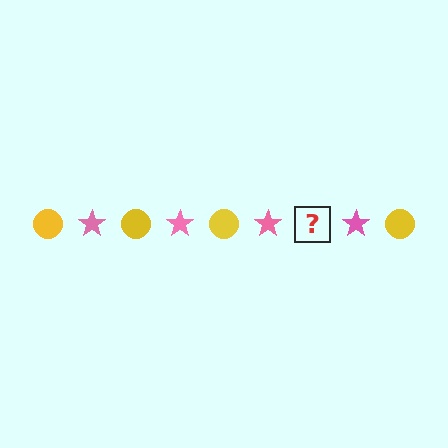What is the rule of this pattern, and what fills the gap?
The rule is that the pattern alternates between yellow circle and pink star. The gap should be filled with a yellow circle.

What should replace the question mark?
The question mark should be replaced with a yellow circle.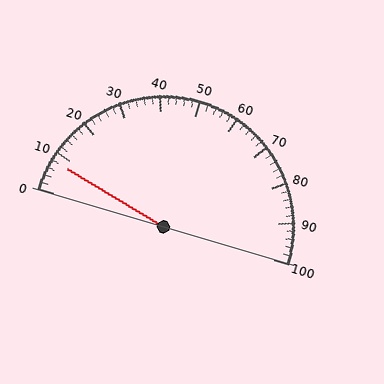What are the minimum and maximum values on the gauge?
The gauge ranges from 0 to 100.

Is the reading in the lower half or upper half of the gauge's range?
The reading is in the lower half of the range (0 to 100).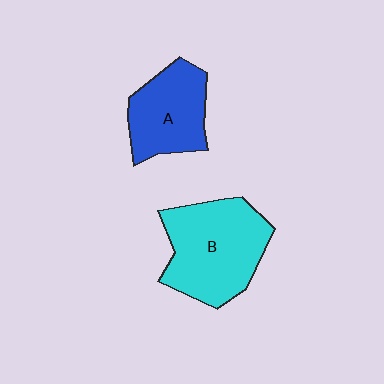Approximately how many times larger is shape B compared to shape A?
Approximately 1.4 times.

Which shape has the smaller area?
Shape A (blue).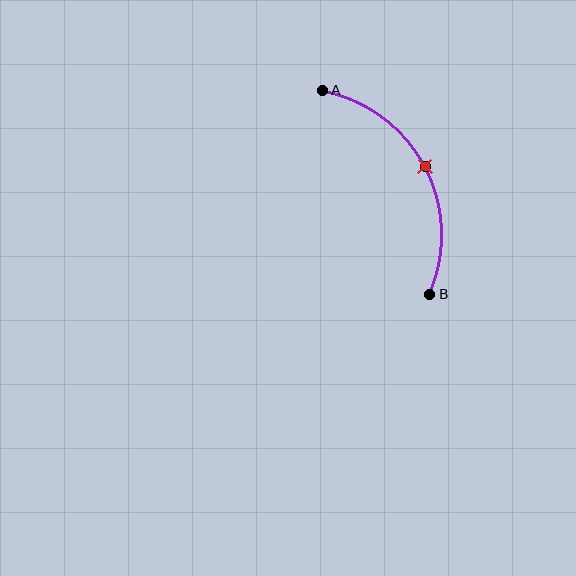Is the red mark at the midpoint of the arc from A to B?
Yes. The red mark lies on the arc at equal arc-length from both A and B — it is the arc midpoint.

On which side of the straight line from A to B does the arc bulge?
The arc bulges to the right of the straight line connecting A and B.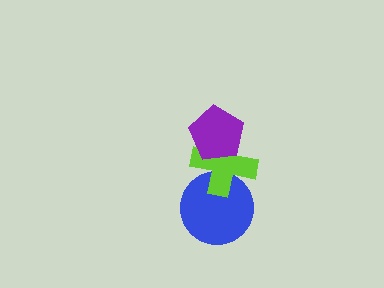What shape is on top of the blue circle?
The lime cross is on top of the blue circle.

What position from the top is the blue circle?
The blue circle is 3rd from the top.